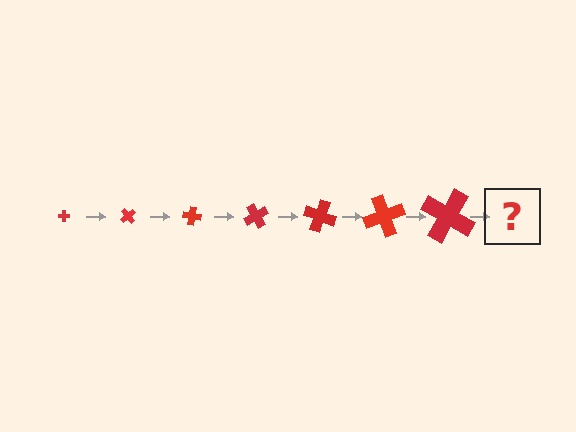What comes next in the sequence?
The next element should be a cross, larger than the previous one and rotated 350 degrees from the start.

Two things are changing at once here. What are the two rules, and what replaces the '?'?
The two rules are that the cross grows larger each step and it rotates 50 degrees each step. The '?' should be a cross, larger than the previous one and rotated 350 degrees from the start.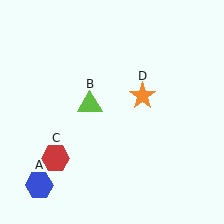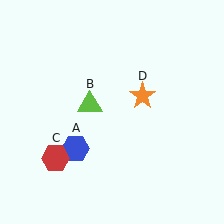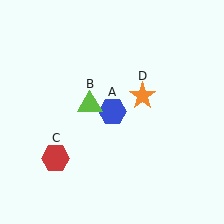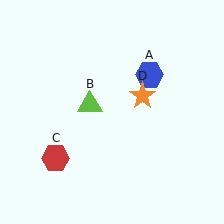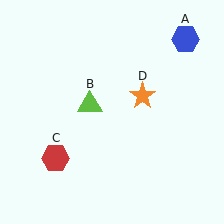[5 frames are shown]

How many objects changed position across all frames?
1 object changed position: blue hexagon (object A).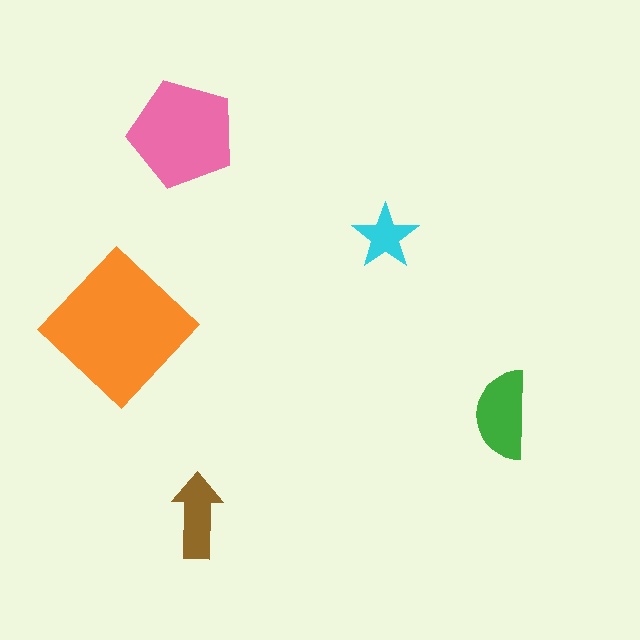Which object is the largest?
The orange diamond.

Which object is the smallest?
The cyan star.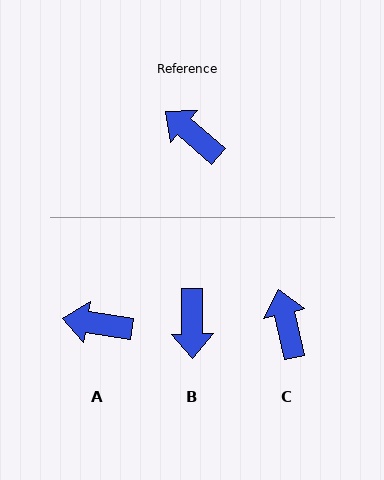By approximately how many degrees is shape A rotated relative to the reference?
Approximately 31 degrees counter-clockwise.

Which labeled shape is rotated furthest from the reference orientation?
B, about 131 degrees away.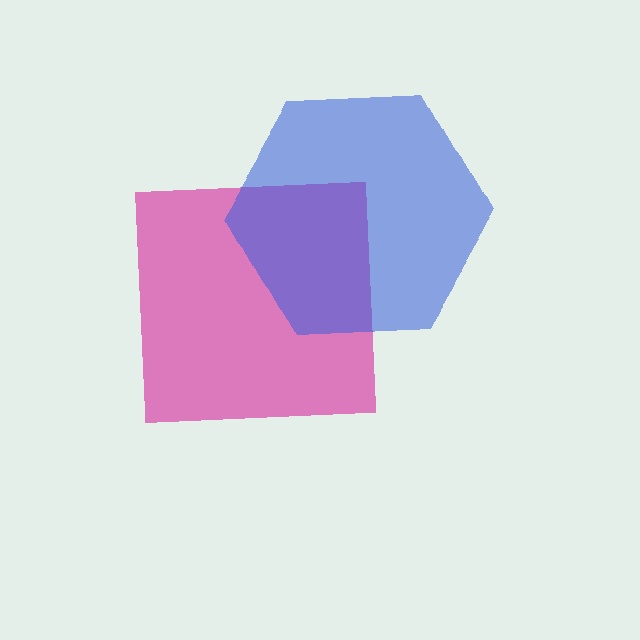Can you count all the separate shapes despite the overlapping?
Yes, there are 2 separate shapes.